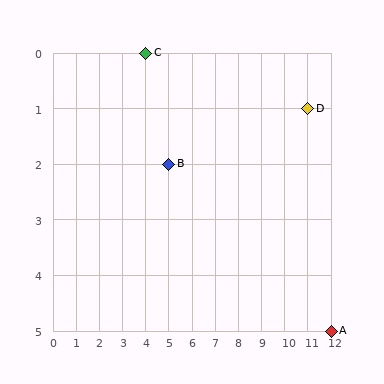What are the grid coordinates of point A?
Point A is at grid coordinates (12, 5).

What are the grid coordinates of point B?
Point B is at grid coordinates (5, 2).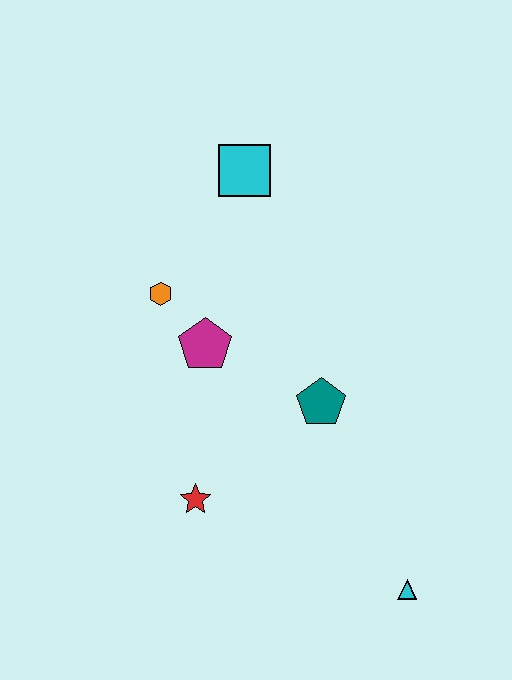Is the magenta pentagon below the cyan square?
Yes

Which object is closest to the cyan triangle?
The teal pentagon is closest to the cyan triangle.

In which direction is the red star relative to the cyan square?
The red star is below the cyan square.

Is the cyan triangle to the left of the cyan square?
No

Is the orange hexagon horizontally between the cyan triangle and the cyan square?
No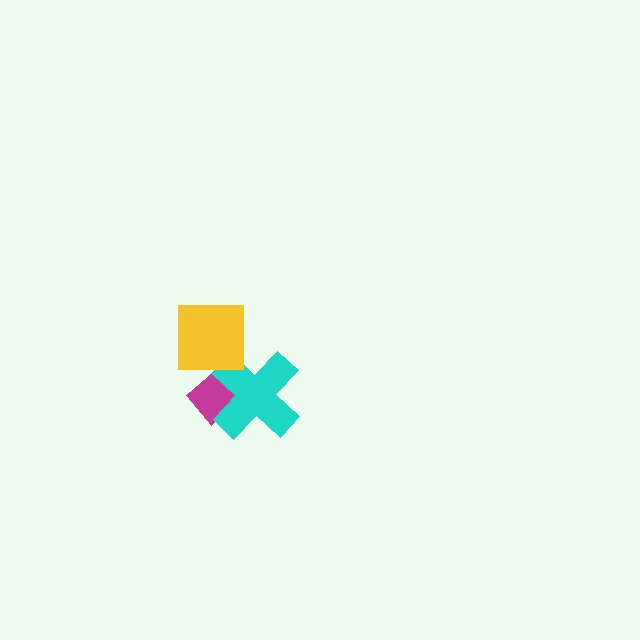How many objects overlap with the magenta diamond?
1 object overlaps with the magenta diamond.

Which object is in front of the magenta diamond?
The cyan cross is in front of the magenta diamond.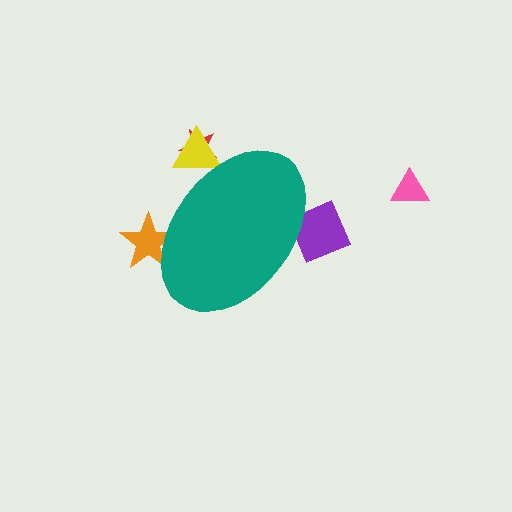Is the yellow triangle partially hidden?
Yes, the yellow triangle is partially hidden behind the teal ellipse.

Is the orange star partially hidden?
Yes, the orange star is partially hidden behind the teal ellipse.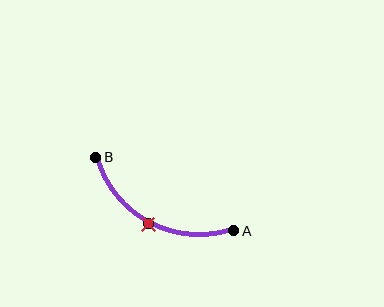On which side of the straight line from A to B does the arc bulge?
The arc bulges below the straight line connecting A and B.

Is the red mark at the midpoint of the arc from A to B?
Yes. The red mark lies on the arc at equal arc-length from both A and B — it is the arc midpoint.